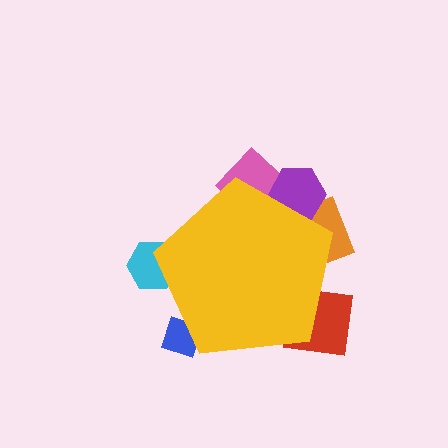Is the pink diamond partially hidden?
Yes, the pink diamond is partially hidden behind the yellow pentagon.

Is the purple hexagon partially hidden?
Yes, the purple hexagon is partially hidden behind the yellow pentagon.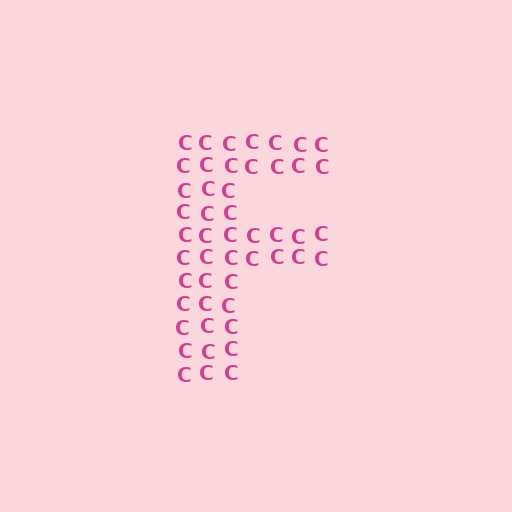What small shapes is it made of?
It is made of small letter C's.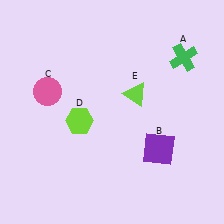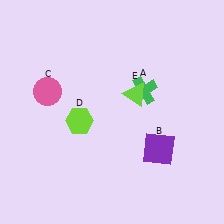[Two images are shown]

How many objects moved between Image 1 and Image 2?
1 object moved between the two images.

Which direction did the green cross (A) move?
The green cross (A) moved left.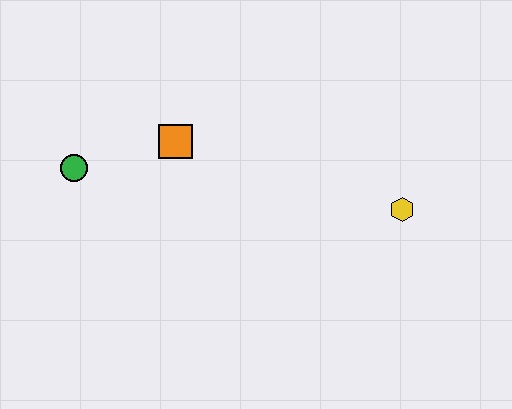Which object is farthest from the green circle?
The yellow hexagon is farthest from the green circle.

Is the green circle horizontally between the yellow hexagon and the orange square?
No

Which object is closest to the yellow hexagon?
The orange square is closest to the yellow hexagon.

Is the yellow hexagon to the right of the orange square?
Yes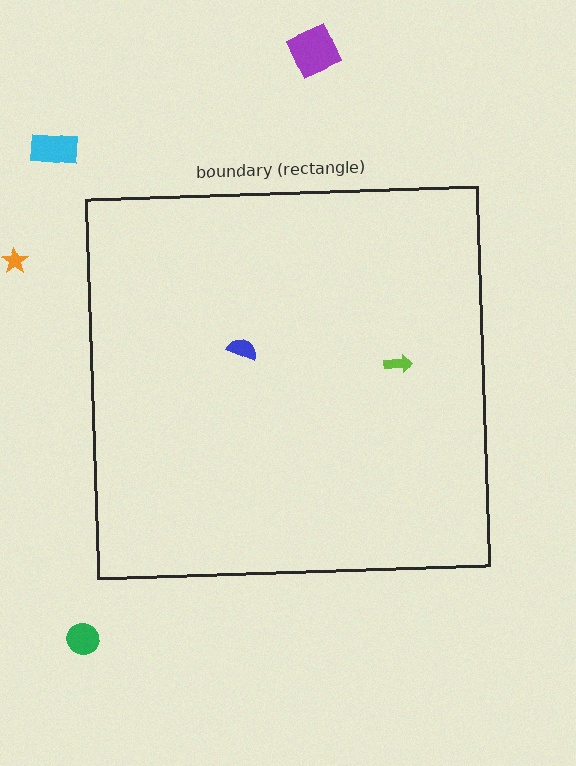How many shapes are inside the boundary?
2 inside, 4 outside.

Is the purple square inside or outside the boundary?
Outside.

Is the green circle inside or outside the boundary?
Outside.